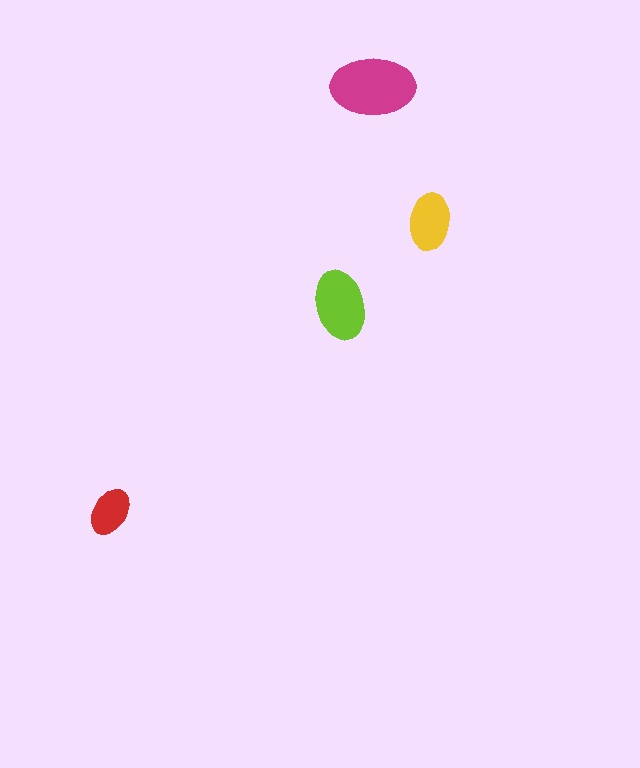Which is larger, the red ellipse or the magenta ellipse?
The magenta one.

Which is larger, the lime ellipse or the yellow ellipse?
The lime one.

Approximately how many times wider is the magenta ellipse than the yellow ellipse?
About 1.5 times wider.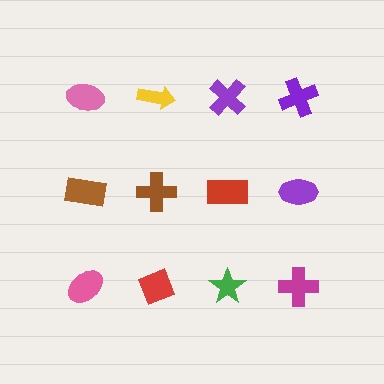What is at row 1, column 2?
A yellow arrow.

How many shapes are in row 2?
4 shapes.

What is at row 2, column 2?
A brown cross.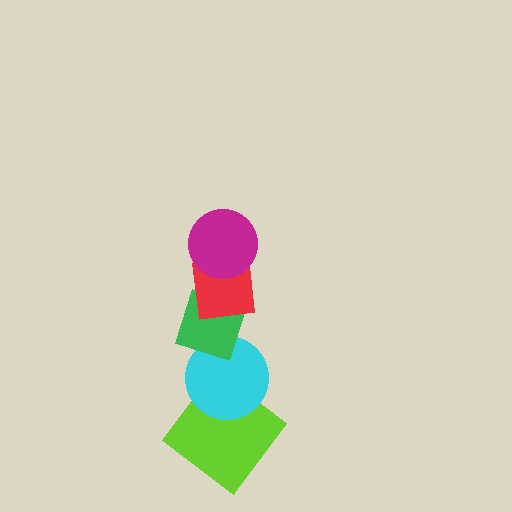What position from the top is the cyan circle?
The cyan circle is 4th from the top.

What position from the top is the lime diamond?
The lime diamond is 5th from the top.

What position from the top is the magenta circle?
The magenta circle is 1st from the top.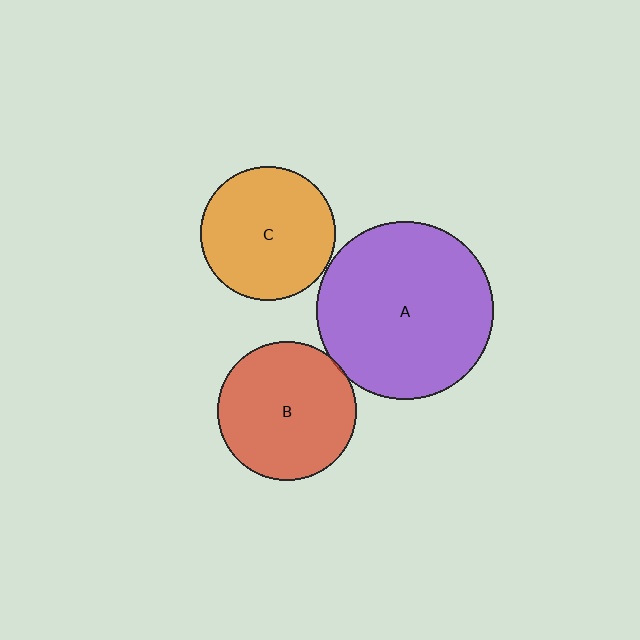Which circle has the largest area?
Circle A (purple).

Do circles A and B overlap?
Yes.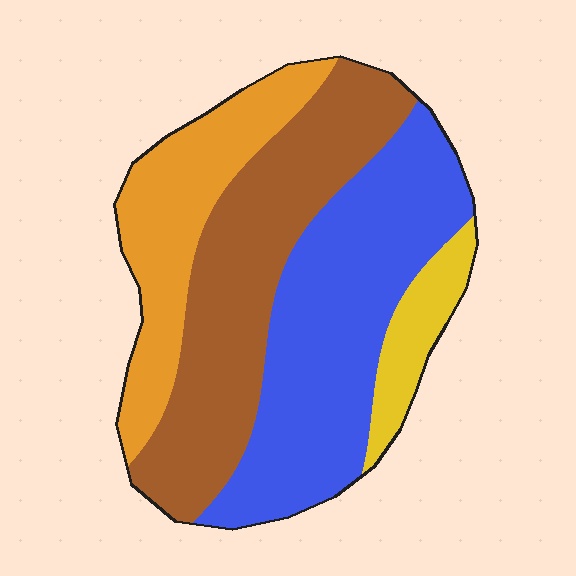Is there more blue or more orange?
Blue.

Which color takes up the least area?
Yellow, at roughly 10%.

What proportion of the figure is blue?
Blue takes up between a quarter and a half of the figure.